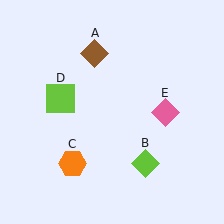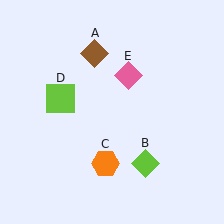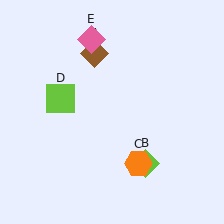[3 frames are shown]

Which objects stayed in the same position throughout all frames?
Brown diamond (object A) and lime diamond (object B) and lime square (object D) remained stationary.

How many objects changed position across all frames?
2 objects changed position: orange hexagon (object C), pink diamond (object E).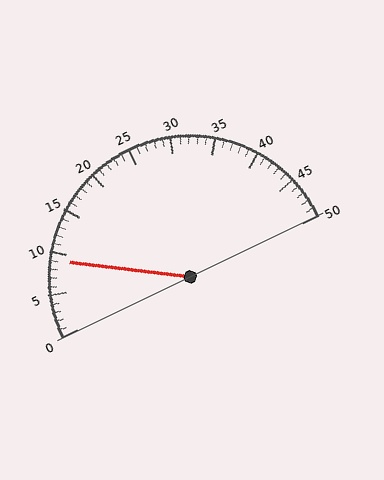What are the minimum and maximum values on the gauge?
The gauge ranges from 0 to 50.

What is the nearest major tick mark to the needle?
The nearest major tick mark is 10.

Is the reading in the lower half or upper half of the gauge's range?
The reading is in the lower half of the range (0 to 50).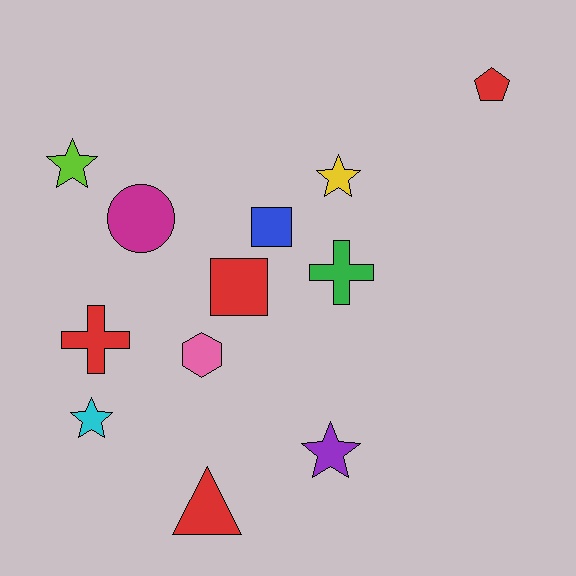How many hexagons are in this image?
There is 1 hexagon.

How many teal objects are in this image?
There are no teal objects.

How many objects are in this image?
There are 12 objects.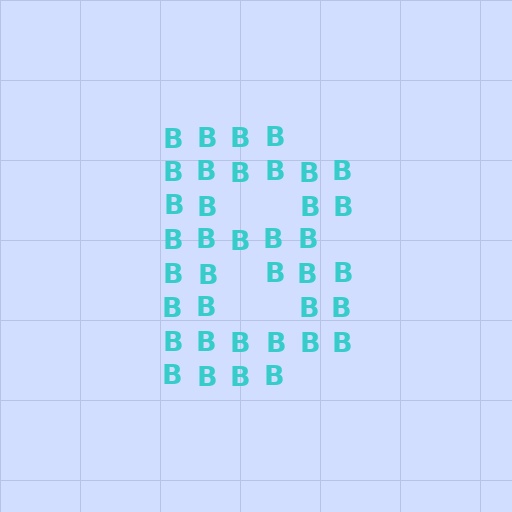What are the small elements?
The small elements are letter B's.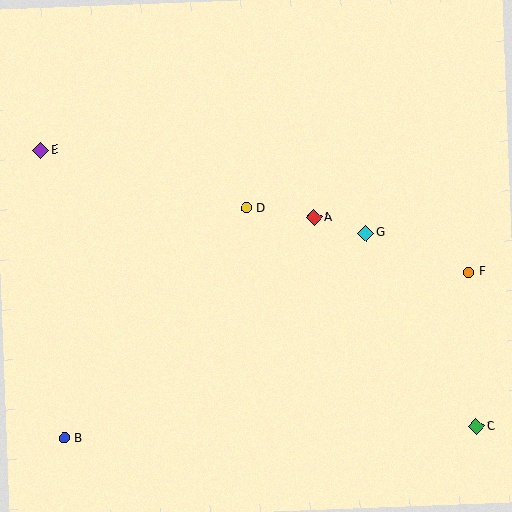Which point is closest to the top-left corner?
Point E is closest to the top-left corner.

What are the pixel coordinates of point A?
Point A is at (314, 217).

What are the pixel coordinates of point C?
Point C is at (476, 426).